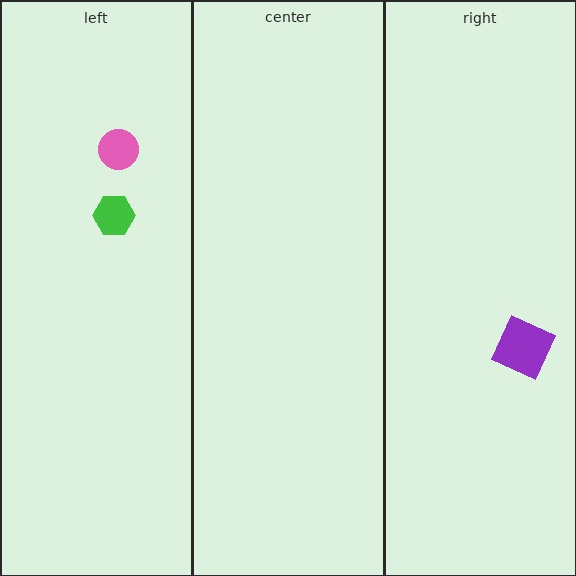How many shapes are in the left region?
2.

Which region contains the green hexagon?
The left region.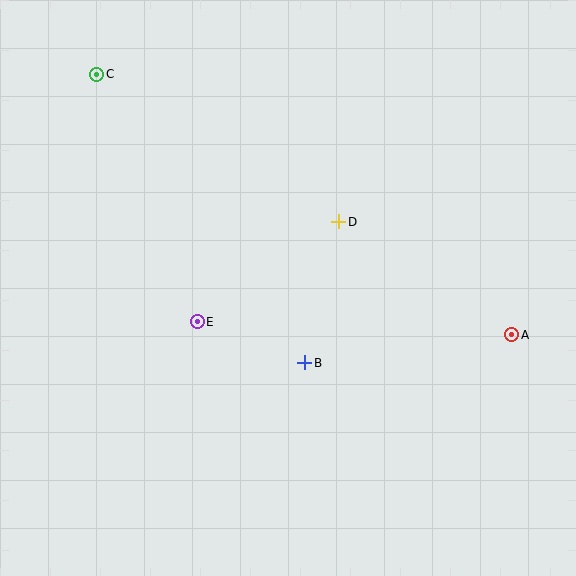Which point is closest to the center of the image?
Point B at (305, 363) is closest to the center.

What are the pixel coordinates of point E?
Point E is at (197, 322).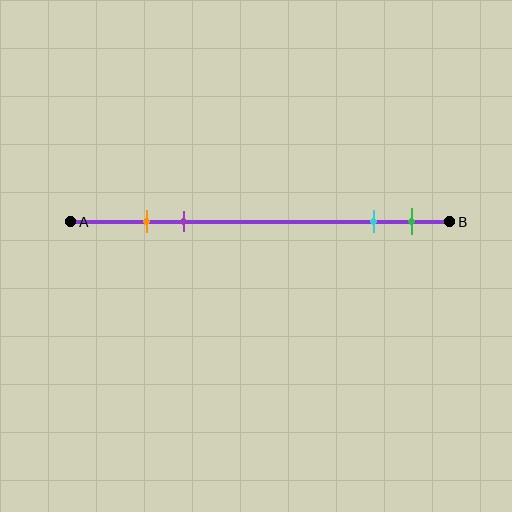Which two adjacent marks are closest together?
The orange and purple marks are the closest adjacent pair.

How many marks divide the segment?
There are 4 marks dividing the segment.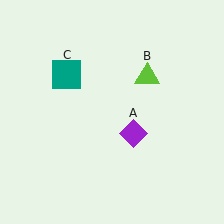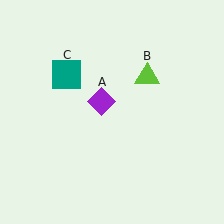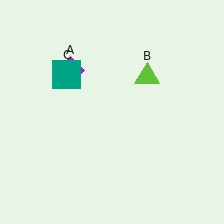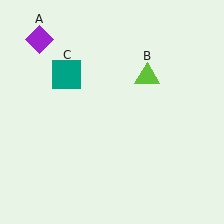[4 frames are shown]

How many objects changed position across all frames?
1 object changed position: purple diamond (object A).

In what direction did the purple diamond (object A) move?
The purple diamond (object A) moved up and to the left.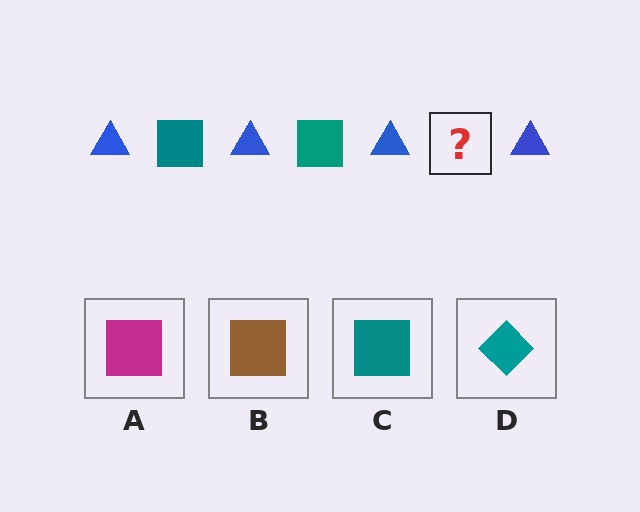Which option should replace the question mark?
Option C.